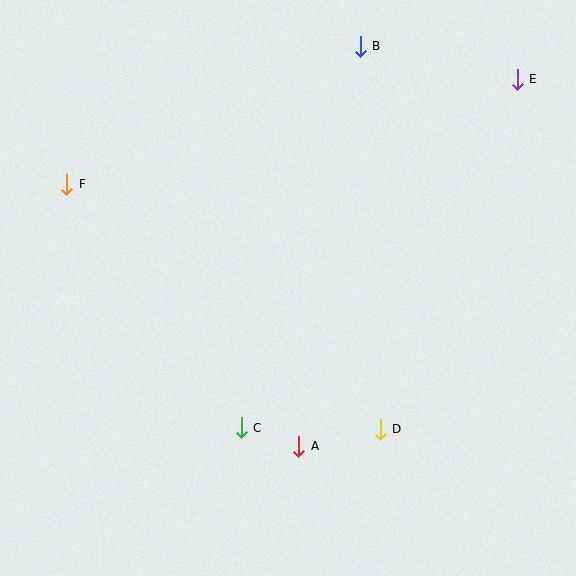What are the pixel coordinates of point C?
Point C is at (241, 428).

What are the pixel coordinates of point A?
Point A is at (299, 446).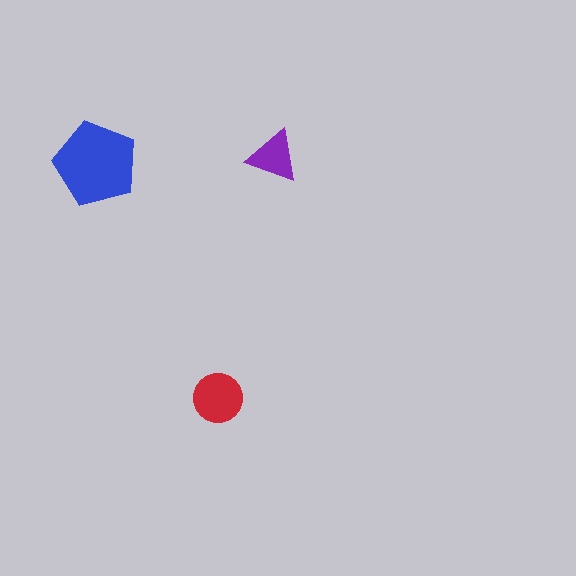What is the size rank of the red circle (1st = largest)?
2nd.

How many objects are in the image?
There are 3 objects in the image.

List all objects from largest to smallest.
The blue pentagon, the red circle, the purple triangle.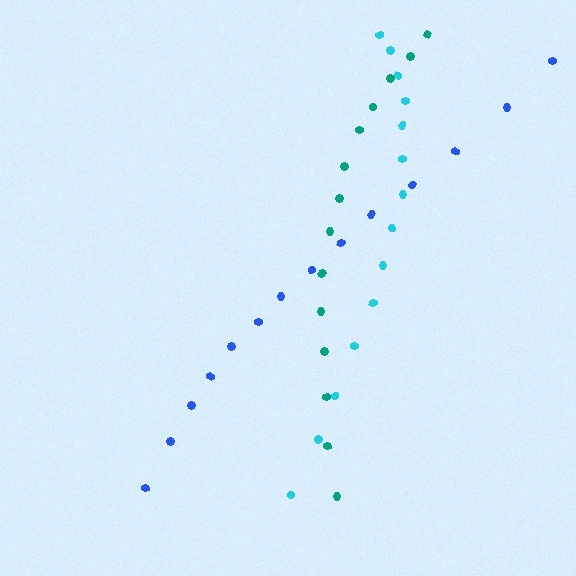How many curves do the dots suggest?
There are 3 distinct paths.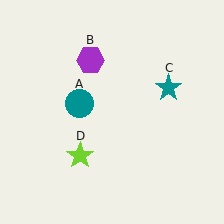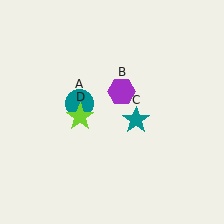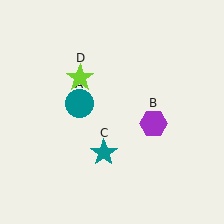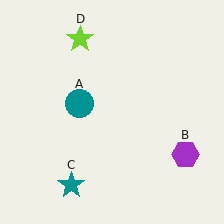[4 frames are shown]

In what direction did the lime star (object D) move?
The lime star (object D) moved up.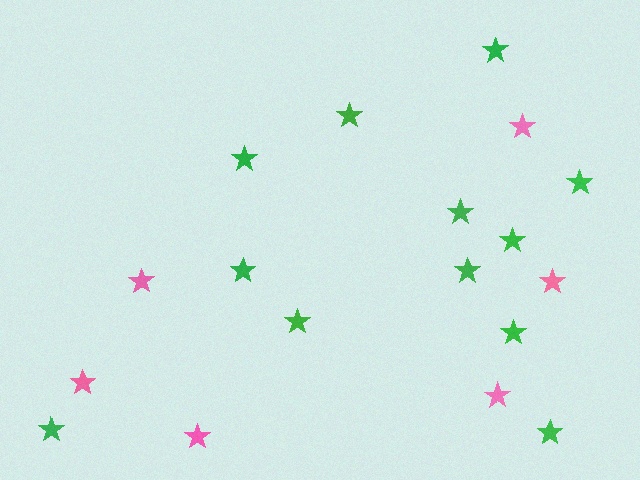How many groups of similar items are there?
There are 2 groups: one group of green stars (12) and one group of pink stars (6).